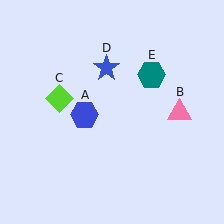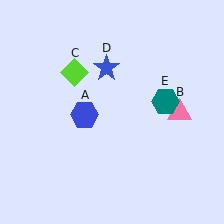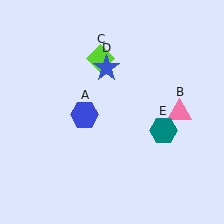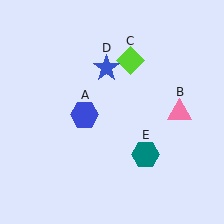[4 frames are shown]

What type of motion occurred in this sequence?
The lime diamond (object C), teal hexagon (object E) rotated clockwise around the center of the scene.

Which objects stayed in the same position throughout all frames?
Blue hexagon (object A) and pink triangle (object B) and blue star (object D) remained stationary.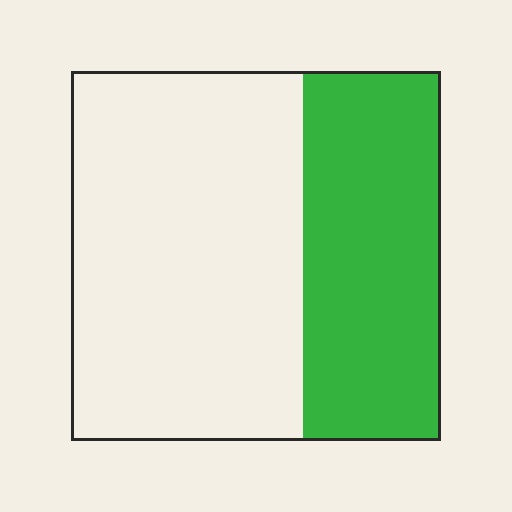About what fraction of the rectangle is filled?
About three eighths (3/8).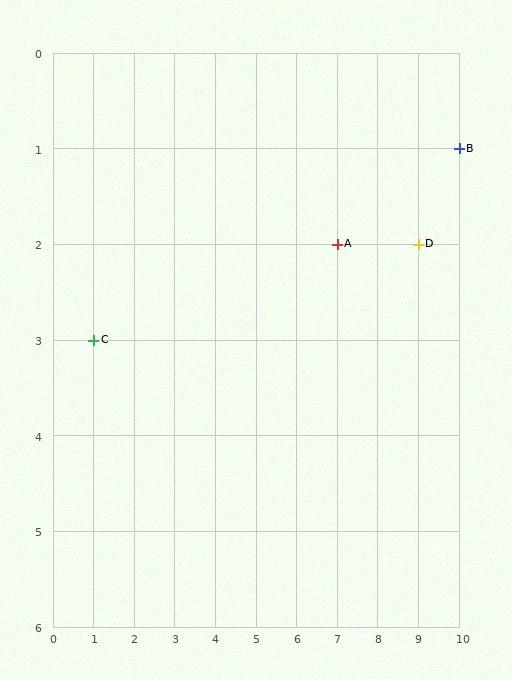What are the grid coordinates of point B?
Point B is at grid coordinates (10, 1).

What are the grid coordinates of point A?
Point A is at grid coordinates (7, 2).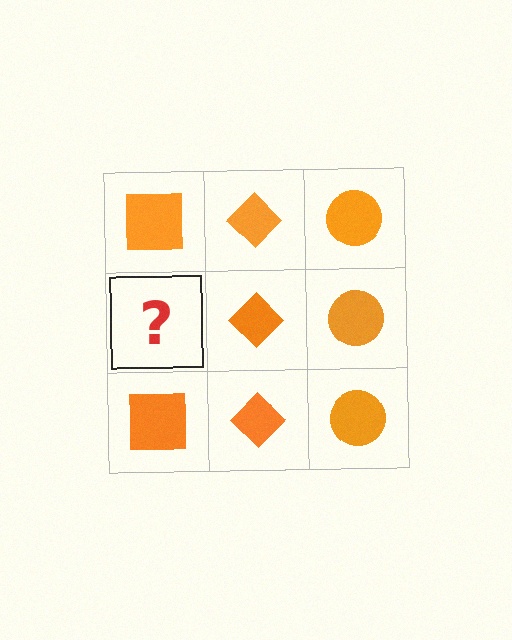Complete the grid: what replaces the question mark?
The question mark should be replaced with an orange square.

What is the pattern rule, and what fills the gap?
The rule is that each column has a consistent shape. The gap should be filled with an orange square.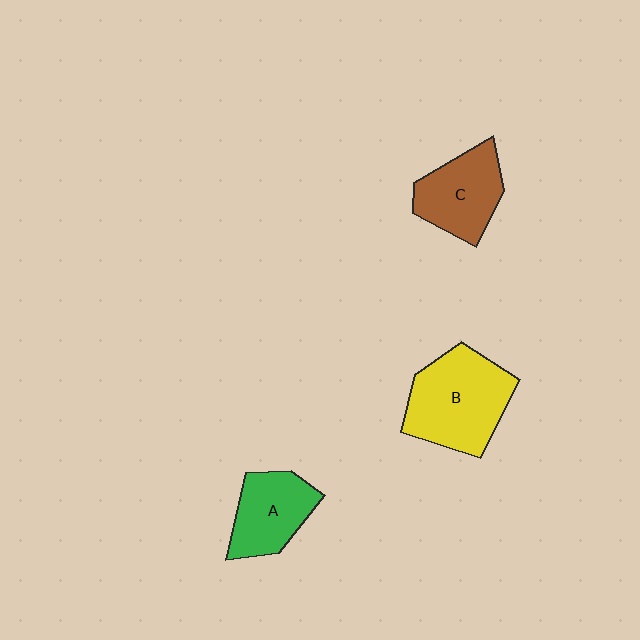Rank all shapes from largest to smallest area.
From largest to smallest: B (yellow), C (brown), A (green).